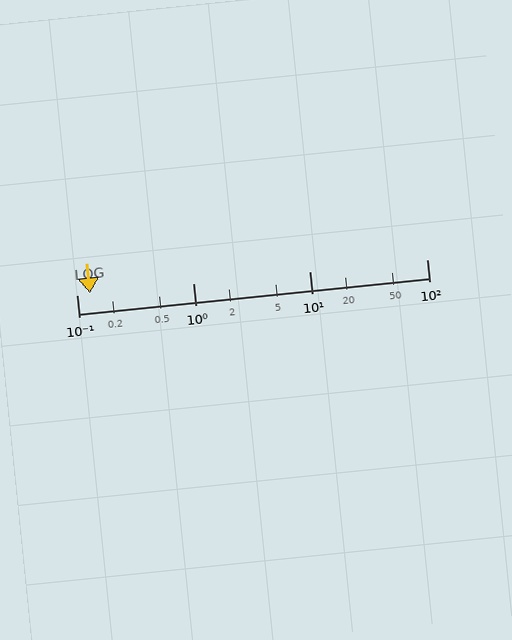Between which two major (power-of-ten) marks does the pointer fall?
The pointer is between 0.1 and 1.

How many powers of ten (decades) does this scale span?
The scale spans 3 decades, from 0.1 to 100.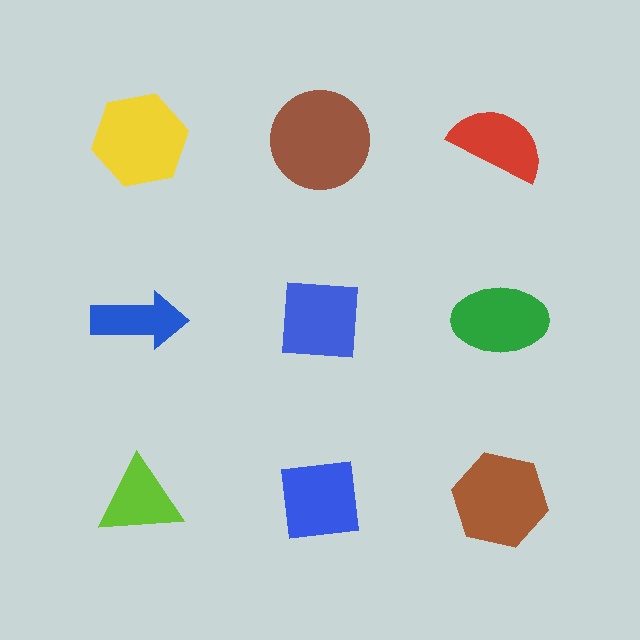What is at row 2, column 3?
A green ellipse.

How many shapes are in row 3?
3 shapes.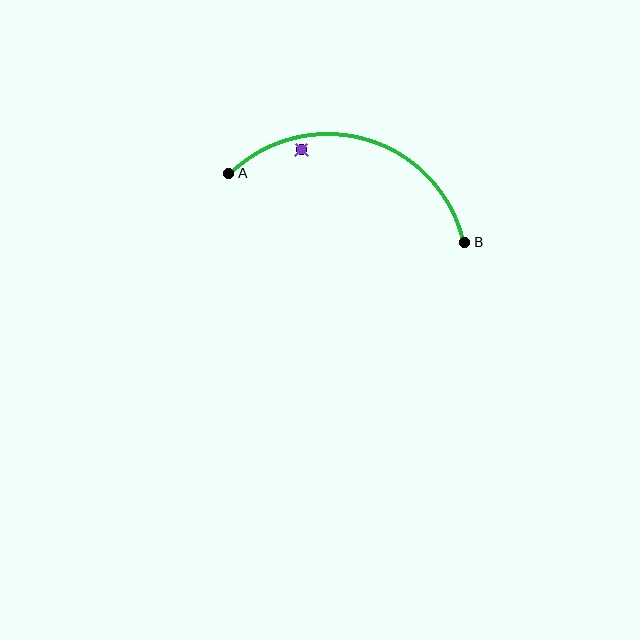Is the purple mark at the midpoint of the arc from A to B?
No — the purple mark does not lie on the arc at all. It sits slightly inside the curve.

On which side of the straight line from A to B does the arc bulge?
The arc bulges above the straight line connecting A and B.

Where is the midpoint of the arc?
The arc midpoint is the point on the curve farthest from the straight line joining A and B. It sits above that line.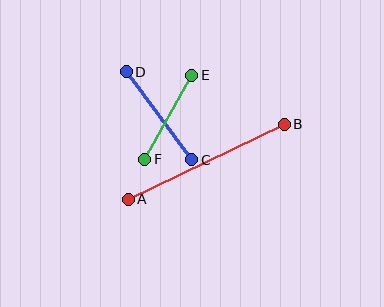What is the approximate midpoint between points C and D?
The midpoint is at approximately (159, 116) pixels.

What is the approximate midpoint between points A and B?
The midpoint is at approximately (206, 162) pixels.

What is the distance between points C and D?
The distance is approximately 109 pixels.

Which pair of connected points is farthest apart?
Points A and B are farthest apart.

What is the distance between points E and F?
The distance is approximately 96 pixels.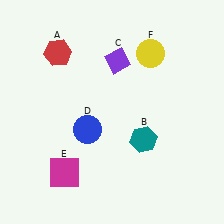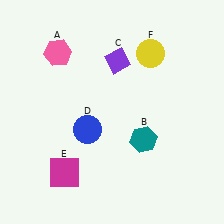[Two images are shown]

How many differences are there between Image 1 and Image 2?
There is 1 difference between the two images.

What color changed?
The hexagon (A) changed from red in Image 1 to pink in Image 2.